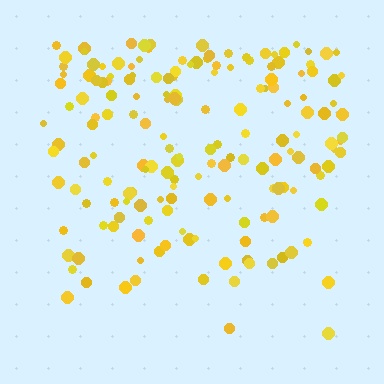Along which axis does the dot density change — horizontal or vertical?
Vertical.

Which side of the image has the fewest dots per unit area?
The bottom.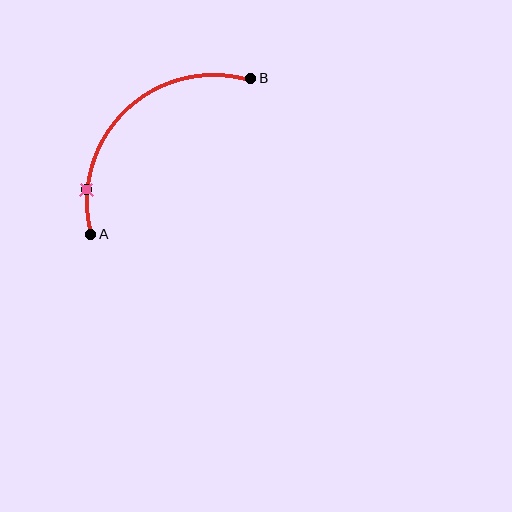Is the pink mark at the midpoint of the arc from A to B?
No. The pink mark lies on the arc but is closer to endpoint A. The arc midpoint would be at the point on the curve equidistant along the arc from both A and B.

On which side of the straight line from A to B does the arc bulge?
The arc bulges above and to the left of the straight line connecting A and B.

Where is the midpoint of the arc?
The arc midpoint is the point on the curve farthest from the straight line joining A and B. It sits above and to the left of that line.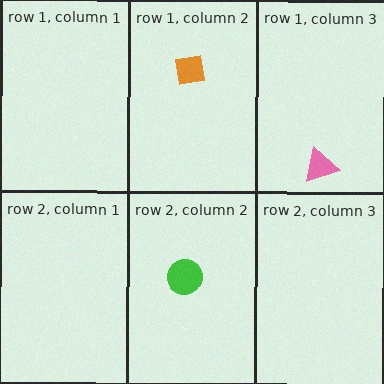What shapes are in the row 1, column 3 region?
The pink triangle.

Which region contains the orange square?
The row 1, column 2 region.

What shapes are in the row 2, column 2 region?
The green circle.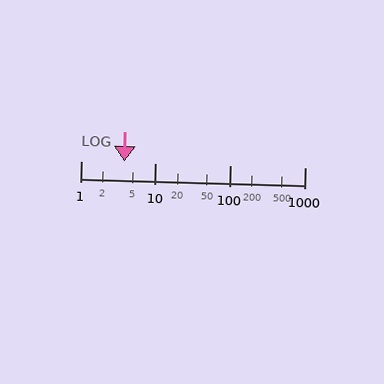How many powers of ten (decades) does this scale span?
The scale spans 3 decades, from 1 to 1000.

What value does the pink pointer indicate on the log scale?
The pointer indicates approximately 3.8.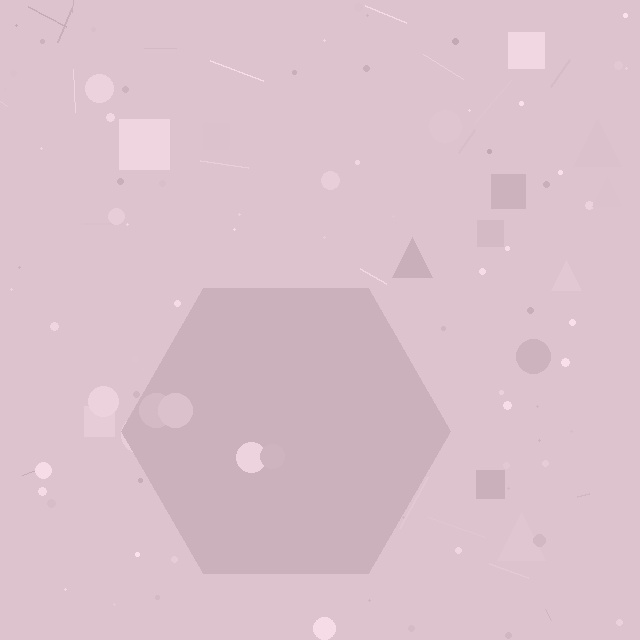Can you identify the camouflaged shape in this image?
The camouflaged shape is a hexagon.